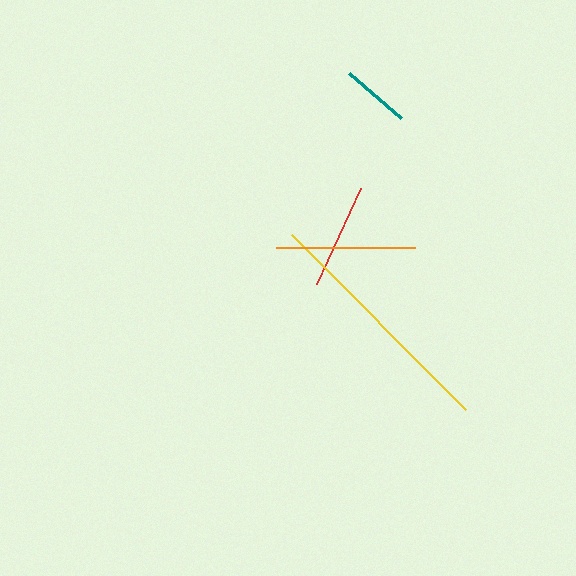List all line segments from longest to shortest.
From longest to shortest: yellow, orange, red, teal.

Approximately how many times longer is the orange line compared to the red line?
The orange line is approximately 1.3 times the length of the red line.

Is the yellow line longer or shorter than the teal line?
The yellow line is longer than the teal line.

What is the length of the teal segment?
The teal segment is approximately 69 pixels long.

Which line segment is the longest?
The yellow line is the longest at approximately 246 pixels.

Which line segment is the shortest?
The teal line is the shortest at approximately 69 pixels.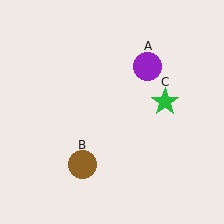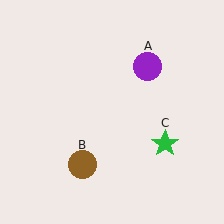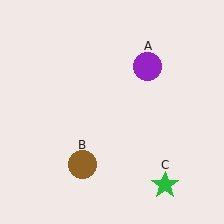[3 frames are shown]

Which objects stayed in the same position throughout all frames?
Purple circle (object A) and brown circle (object B) remained stationary.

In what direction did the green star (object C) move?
The green star (object C) moved down.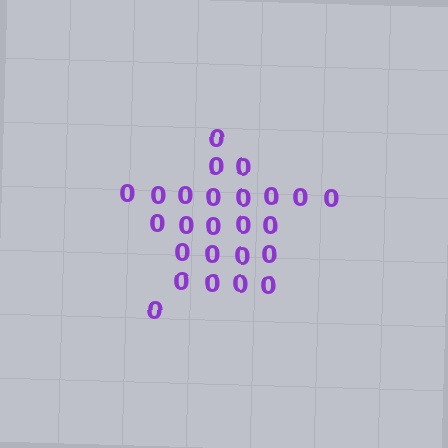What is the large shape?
The large shape is a star.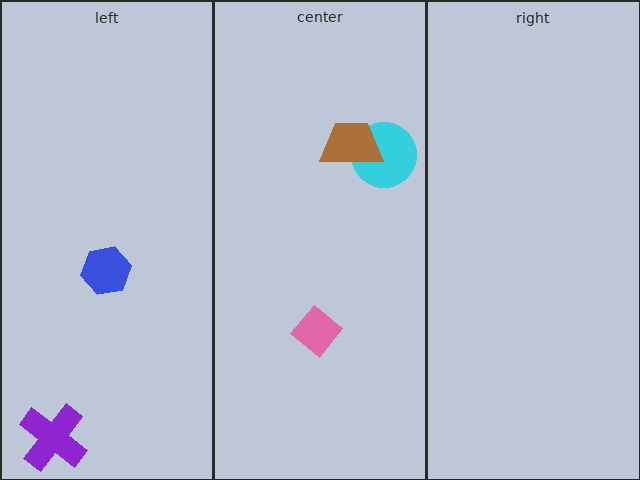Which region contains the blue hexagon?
The left region.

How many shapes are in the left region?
2.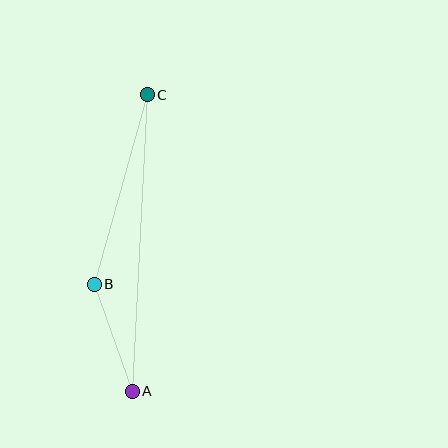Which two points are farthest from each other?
Points A and C are farthest from each other.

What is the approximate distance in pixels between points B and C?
The distance between B and C is approximately 197 pixels.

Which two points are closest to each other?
Points A and B are closest to each other.